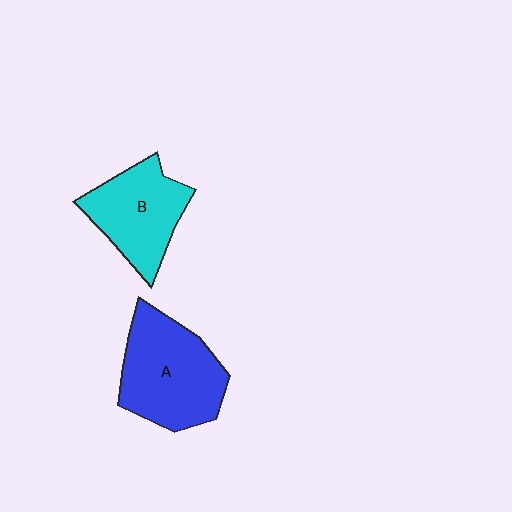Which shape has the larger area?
Shape A (blue).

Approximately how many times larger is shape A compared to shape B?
Approximately 1.3 times.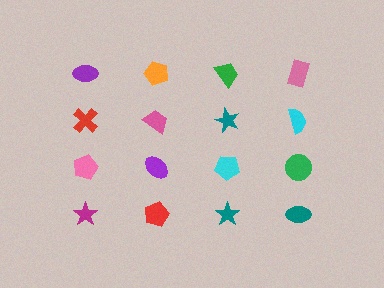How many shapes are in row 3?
4 shapes.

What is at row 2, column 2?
A pink trapezoid.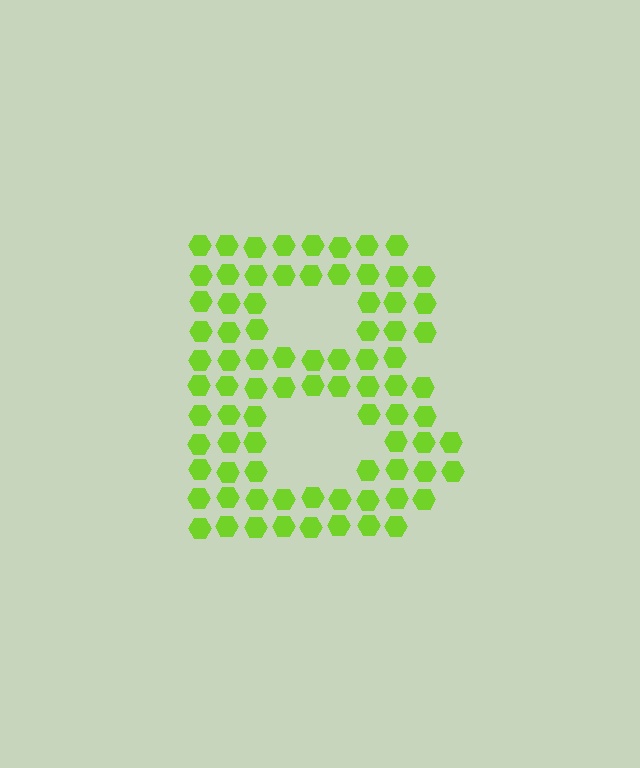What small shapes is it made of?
It is made of small hexagons.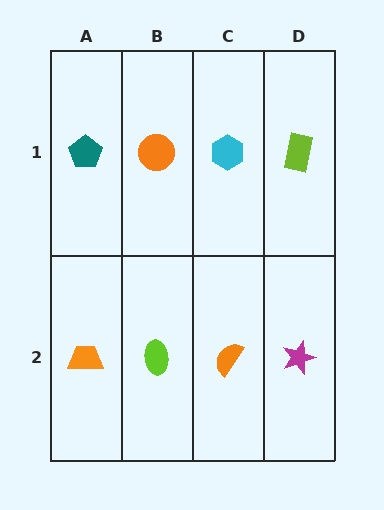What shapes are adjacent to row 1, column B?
A lime ellipse (row 2, column B), a teal pentagon (row 1, column A), a cyan hexagon (row 1, column C).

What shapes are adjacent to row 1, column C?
An orange semicircle (row 2, column C), an orange circle (row 1, column B), a lime rectangle (row 1, column D).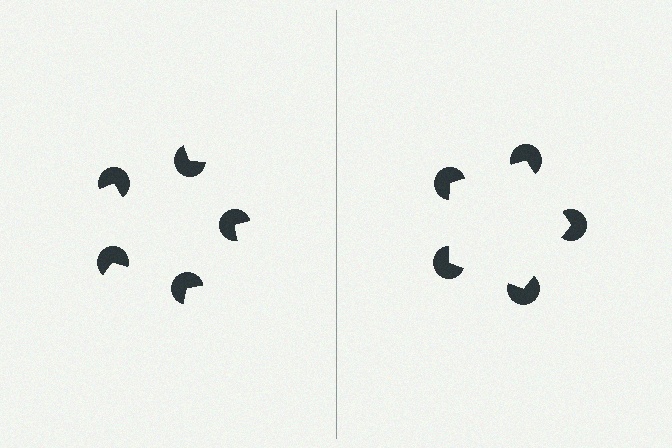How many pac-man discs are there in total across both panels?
10 — 5 on each side.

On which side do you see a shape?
An illusory pentagon appears on the right side. On the left side the wedge cuts are rotated, so no coherent shape forms.